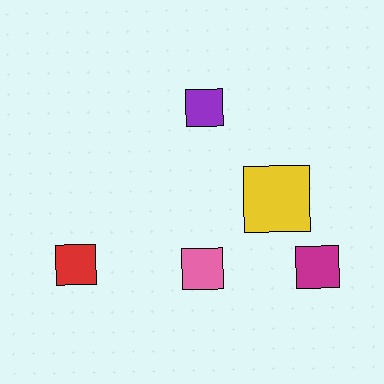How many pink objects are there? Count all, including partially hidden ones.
There is 1 pink object.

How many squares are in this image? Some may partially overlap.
There are 5 squares.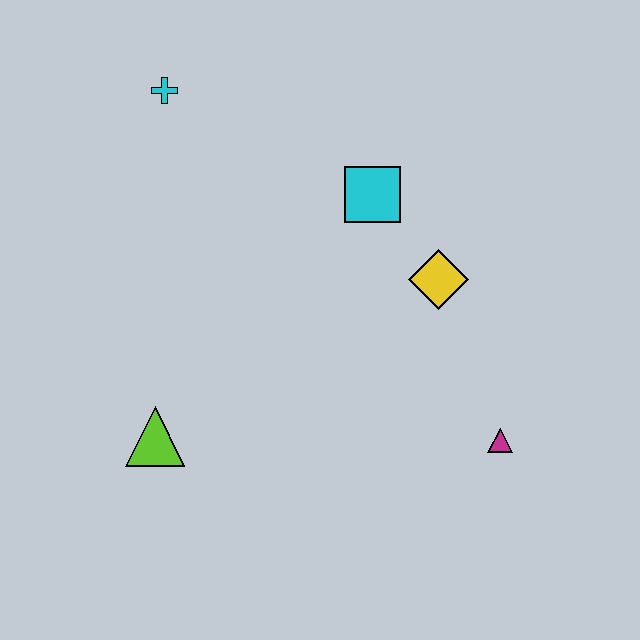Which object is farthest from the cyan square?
The lime triangle is farthest from the cyan square.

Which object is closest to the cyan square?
The yellow diamond is closest to the cyan square.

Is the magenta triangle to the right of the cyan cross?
Yes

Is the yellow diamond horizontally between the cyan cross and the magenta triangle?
Yes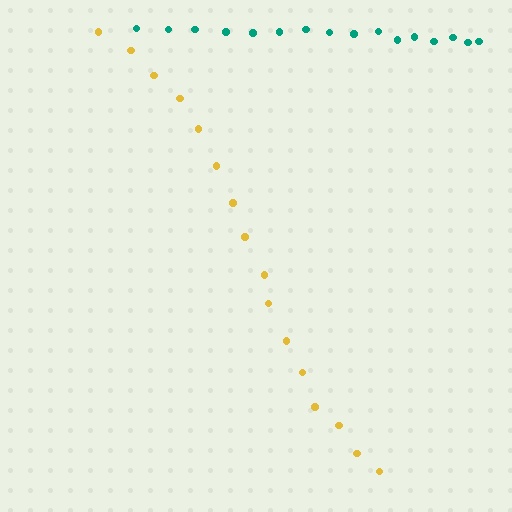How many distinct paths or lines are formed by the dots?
There are 2 distinct paths.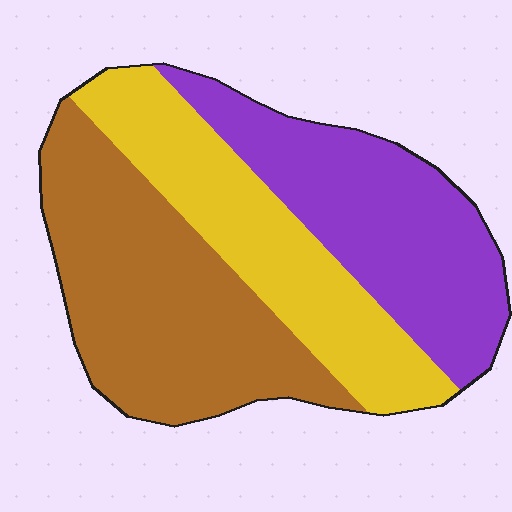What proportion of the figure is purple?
Purple takes up about one third (1/3) of the figure.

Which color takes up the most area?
Brown, at roughly 40%.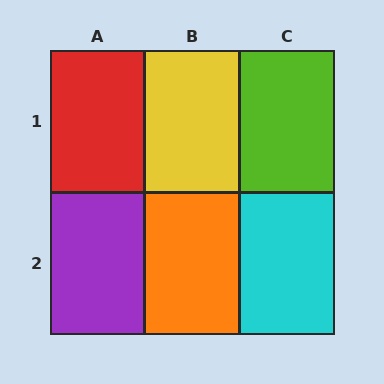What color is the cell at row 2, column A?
Purple.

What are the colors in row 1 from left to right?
Red, yellow, lime.